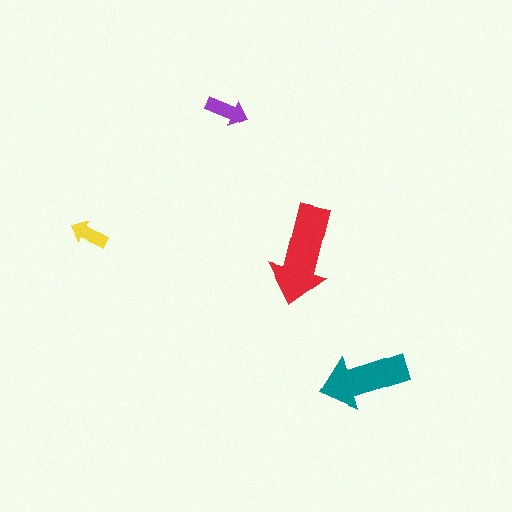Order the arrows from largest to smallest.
the red one, the teal one, the purple one, the yellow one.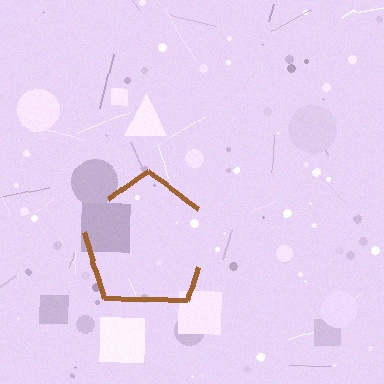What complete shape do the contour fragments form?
The contour fragments form a pentagon.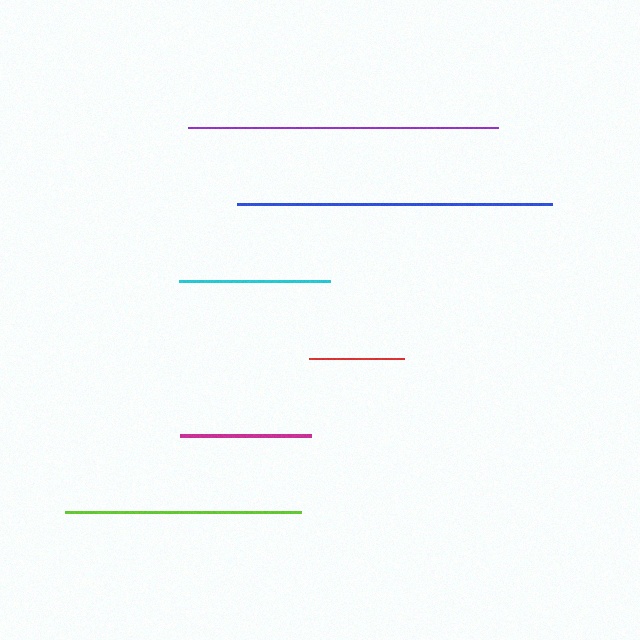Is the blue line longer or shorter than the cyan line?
The blue line is longer than the cyan line.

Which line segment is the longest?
The blue line is the longest at approximately 315 pixels.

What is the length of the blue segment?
The blue segment is approximately 315 pixels long.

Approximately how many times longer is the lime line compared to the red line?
The lime line is approximately 2.5 times the length of the red line.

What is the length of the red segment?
The red segment is approximately 95 pixels long.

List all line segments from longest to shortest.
From longest to shortest: blue, purple, lime, cyan, magenta, red.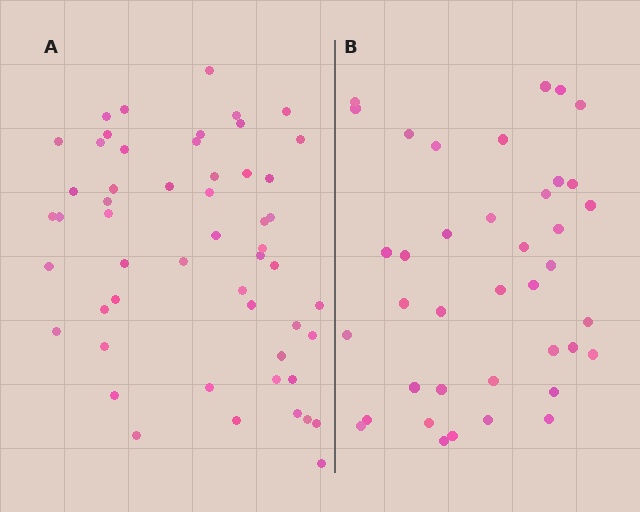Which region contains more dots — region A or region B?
Region A (the left region) has more dots.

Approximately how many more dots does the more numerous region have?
Region A has approximately 15 more dots than region B.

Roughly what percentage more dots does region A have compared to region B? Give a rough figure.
About 35% more.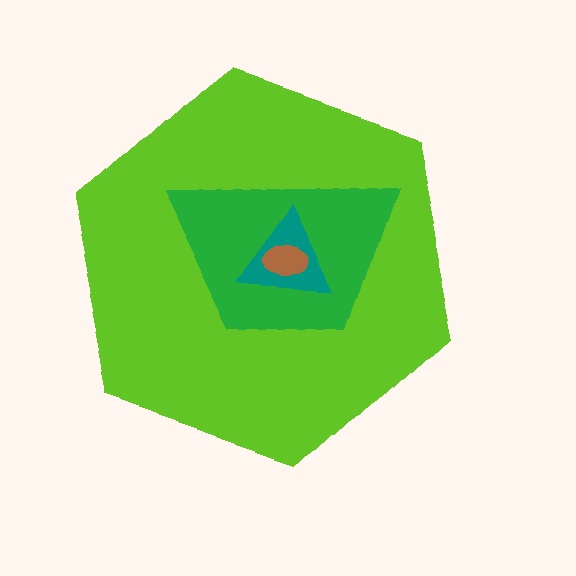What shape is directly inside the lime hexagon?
The green trapezoid.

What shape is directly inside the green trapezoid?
The teal triangle.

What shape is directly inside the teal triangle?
The brown ellipse.